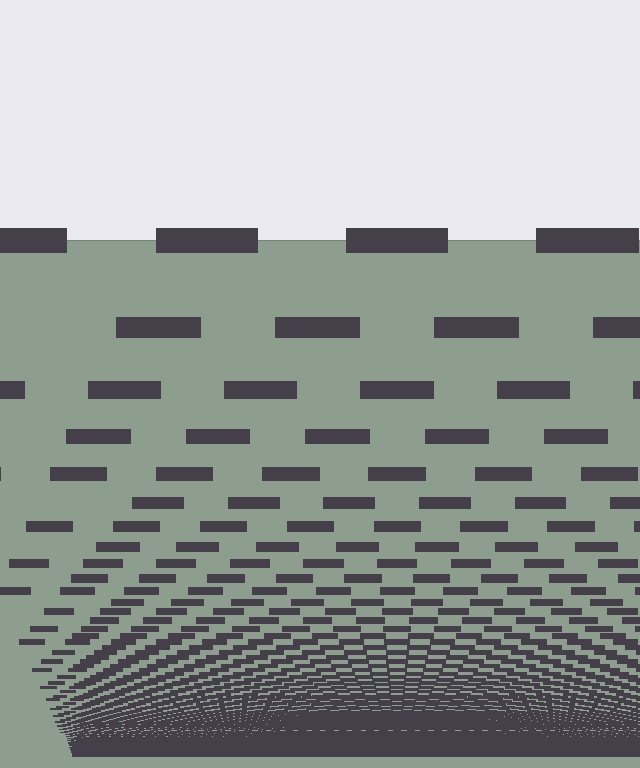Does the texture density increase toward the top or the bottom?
Density increases toward the bottom.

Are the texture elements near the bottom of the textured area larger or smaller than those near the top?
Smaller. The gradient is inverted — elements near the bottom are smaller and denser.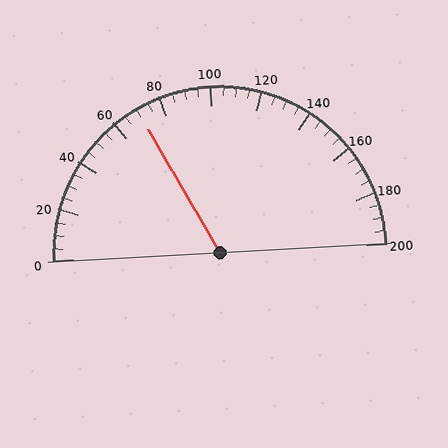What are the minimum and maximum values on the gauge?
The gauge ranges from 0 to 200.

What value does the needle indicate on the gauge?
The needle indicates approximately 70.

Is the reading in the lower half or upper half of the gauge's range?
The reading is in the lower half of the range (0 to 200).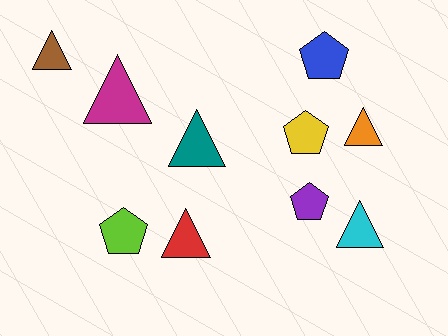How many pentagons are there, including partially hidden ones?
There are 4 pentagons.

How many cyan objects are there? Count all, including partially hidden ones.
There is 1 cyan object.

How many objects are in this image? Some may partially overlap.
There are 10 objects.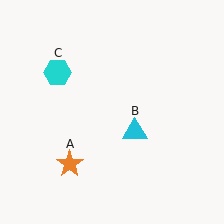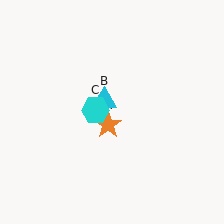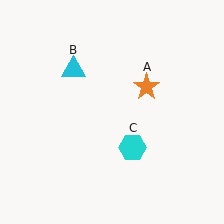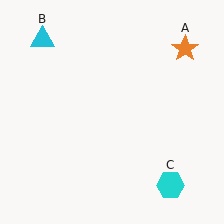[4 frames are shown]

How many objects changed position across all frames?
3 objects changed position: orange star (object A), cyan triangle (object B), cyan hexagon (object C).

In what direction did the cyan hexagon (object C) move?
The cyan hexagon (object C) moved down and to the right.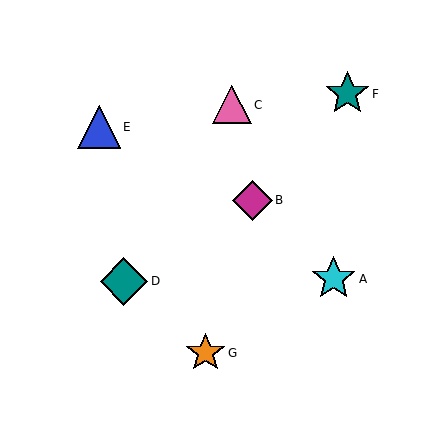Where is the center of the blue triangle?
The center of the blue triangle is at (99, 127).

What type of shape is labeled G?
Shape G is an orange star.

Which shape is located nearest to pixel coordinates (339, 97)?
The teal star (labeled F) at (347, 94) is nearest to that location.